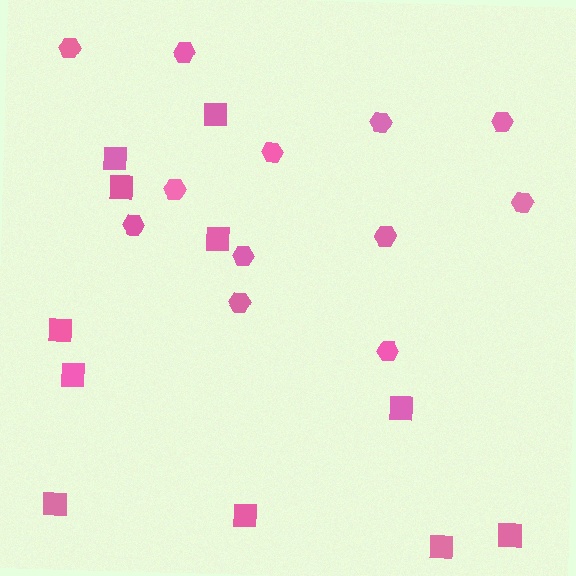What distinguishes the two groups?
There are 2 groups: one group of hexagons (12) and one group of squares (11).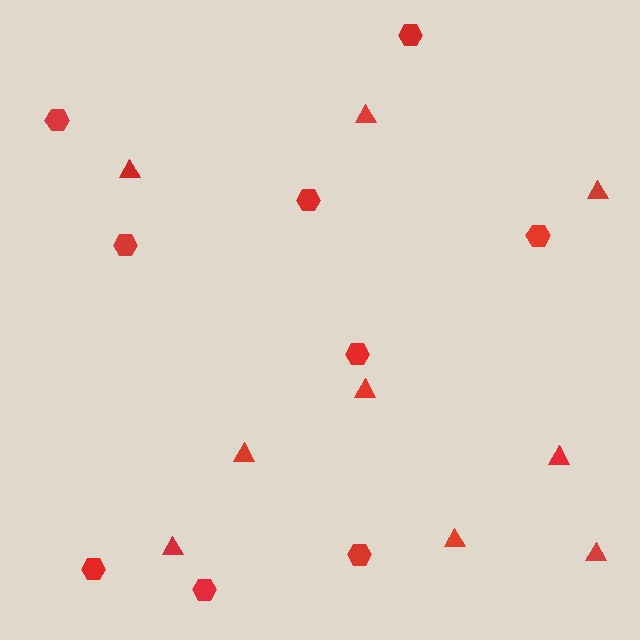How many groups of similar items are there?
There are 2 groups: one group of triangles (9) and one group of hexagons (9).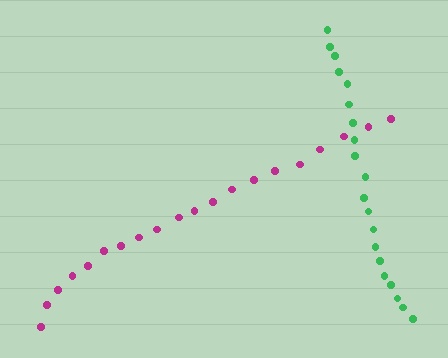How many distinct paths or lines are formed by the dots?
There are 2 distinct paths.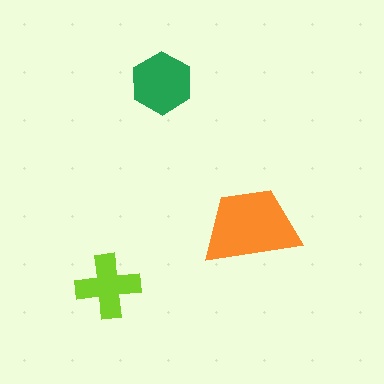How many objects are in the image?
There are 3 objects in the image.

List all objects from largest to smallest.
The orange trapezoid, the green hexagon, the lime cross.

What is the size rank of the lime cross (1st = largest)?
3rd.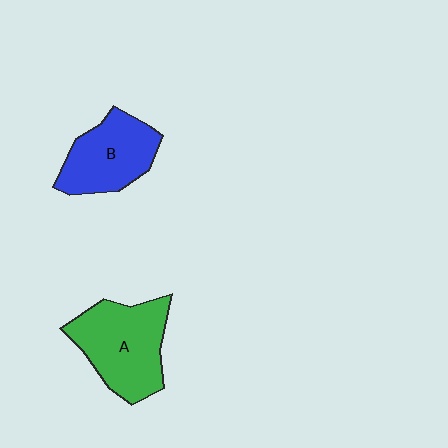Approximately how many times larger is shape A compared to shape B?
Approximately 1.2 times.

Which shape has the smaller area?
Shape B (blue).